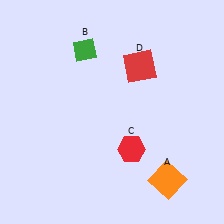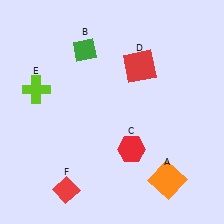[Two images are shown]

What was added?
A lime cross (E), a red diamond (F) were added in Image 2.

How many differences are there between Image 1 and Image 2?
There are 2 differences between the two images.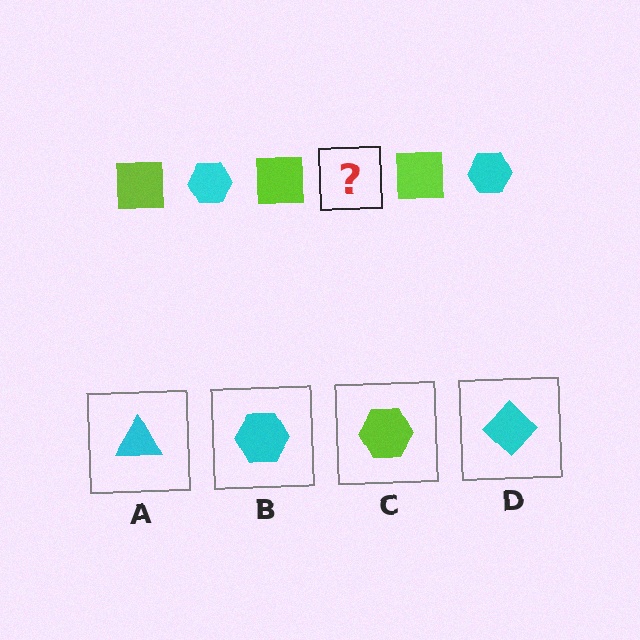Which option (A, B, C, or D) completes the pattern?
B.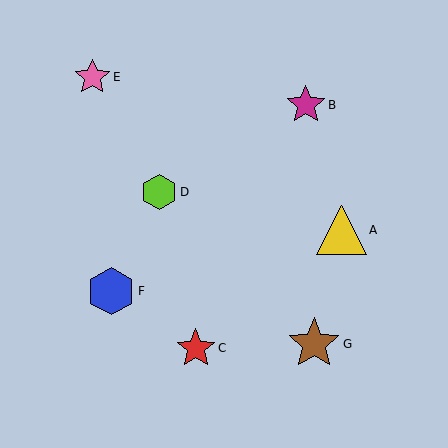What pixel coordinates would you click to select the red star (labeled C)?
Click at (196, 348) to select the red star C.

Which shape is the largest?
The brown star (labeled G) is the largest.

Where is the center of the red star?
The center of the red star is at (196, 348).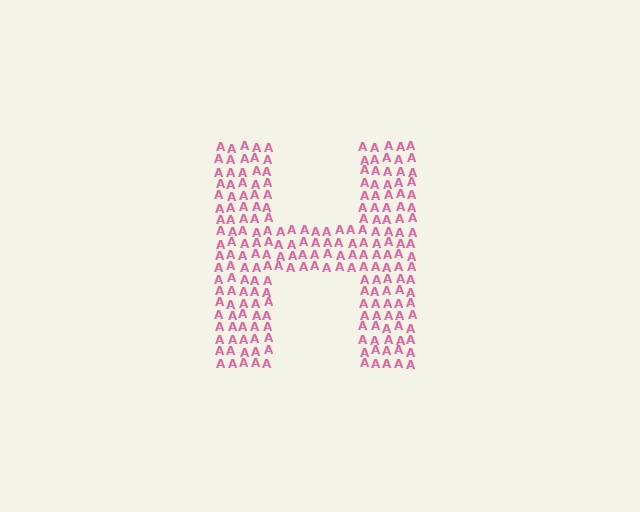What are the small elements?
The small elements are letter A's.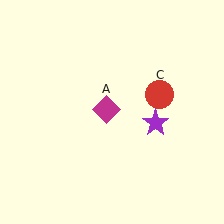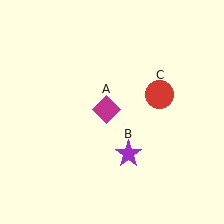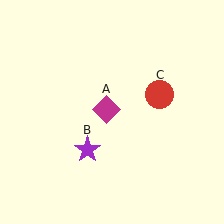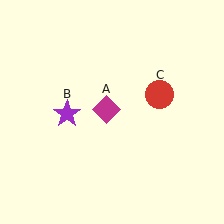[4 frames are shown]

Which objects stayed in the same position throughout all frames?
Magenta diamond (object A) and red circle (object C) remained stationary.